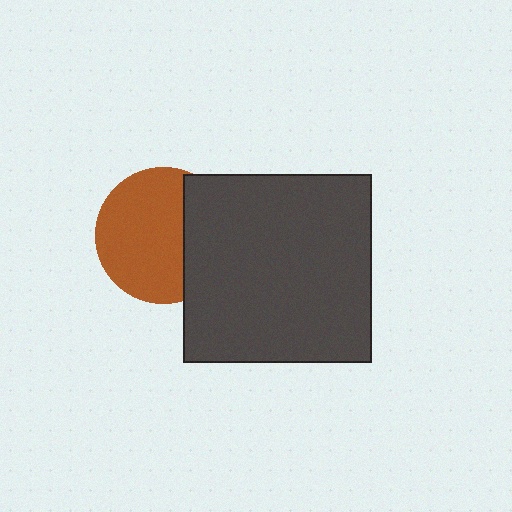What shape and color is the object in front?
The object in front is a dark gray square.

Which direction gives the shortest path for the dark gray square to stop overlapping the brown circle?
Moving right gives the shortest separation.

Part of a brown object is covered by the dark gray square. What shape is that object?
It is a circle.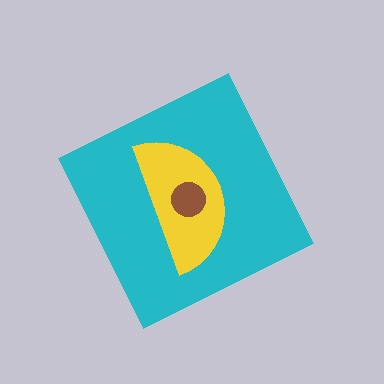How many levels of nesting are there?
3.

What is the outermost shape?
The cyan diamond.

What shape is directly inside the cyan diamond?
The yellow semicircle.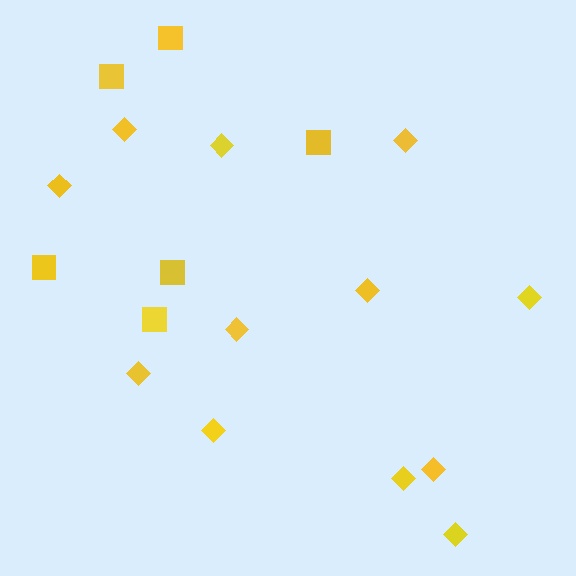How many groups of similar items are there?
There are 2 groups: one group of diamonds (12) and one group of squares (6).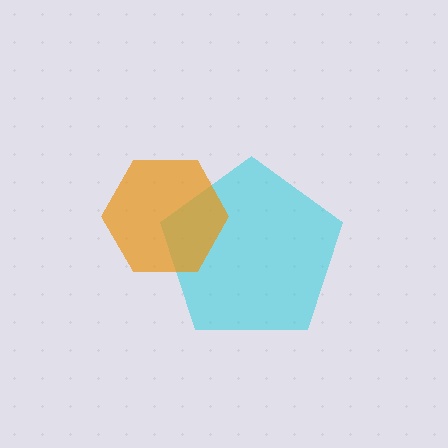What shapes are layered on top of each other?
The layered shapes are: a cyan pentagon, an orange hexagon.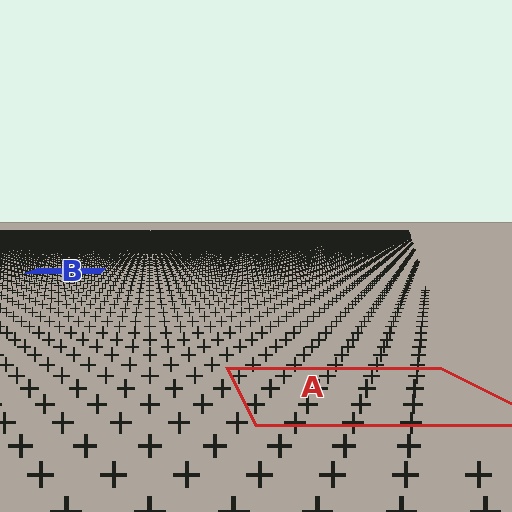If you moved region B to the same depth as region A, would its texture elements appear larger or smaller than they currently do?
They would appear larger. At a closer depth, the same texture elements are projected at a bigger on-screen size.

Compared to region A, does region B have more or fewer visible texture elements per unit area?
Region B has more texture elements per unit area — they are packed more densely because it is farther away.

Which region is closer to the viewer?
Region A is closer. The texture elements there are larger and more spread out.